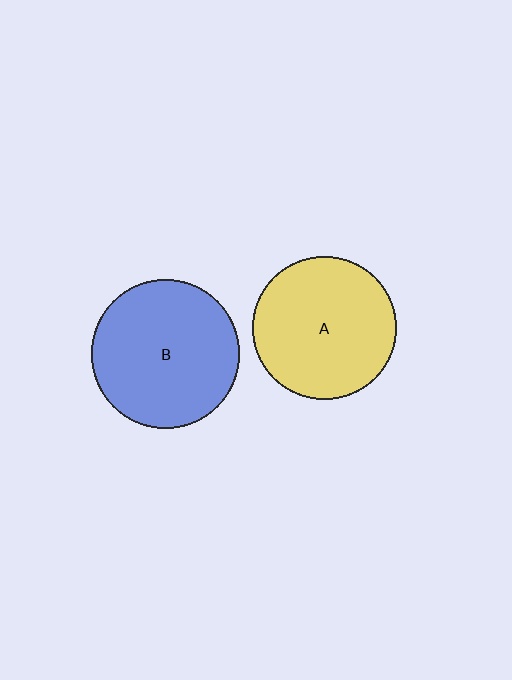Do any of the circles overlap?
No, none of the circles overlap.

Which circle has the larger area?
Circle B (blue).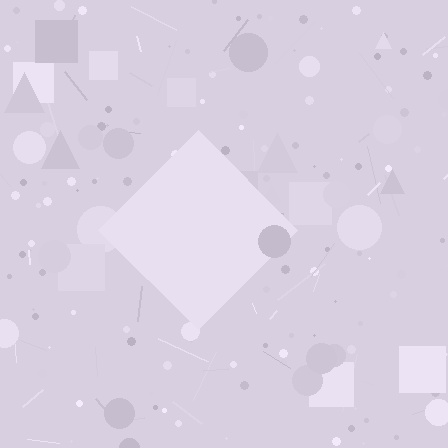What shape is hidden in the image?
A diamond is hidden in the image.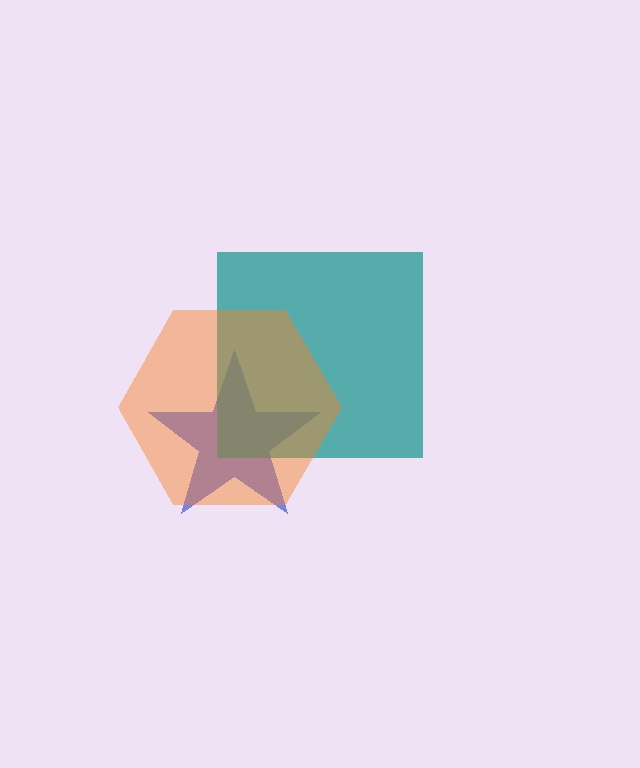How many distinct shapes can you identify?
There are 3 distinct shapes: a blue star, a teal square, an orange hexagon.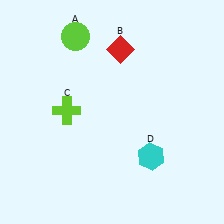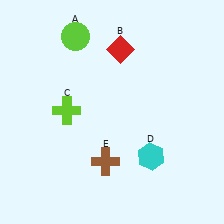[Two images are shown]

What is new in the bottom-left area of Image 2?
A brown cross (E) was added in the bottom-left area of Image 2.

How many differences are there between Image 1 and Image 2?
There is 1 difference between the two images.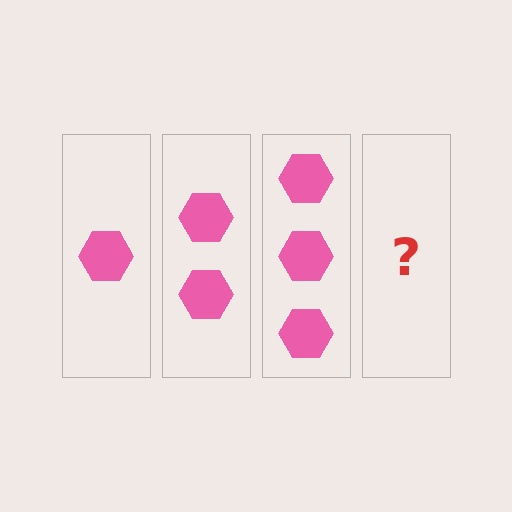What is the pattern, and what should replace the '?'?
The pattern is that each step adds one more hexagon. The '?' should be 4 hexagons.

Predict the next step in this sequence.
The next step is 4 hexagons.